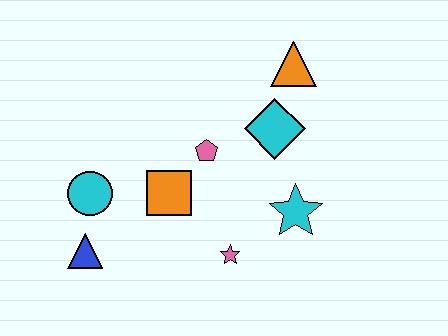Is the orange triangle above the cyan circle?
Yes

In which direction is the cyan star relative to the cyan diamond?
The cyan star is below the cyan diamond.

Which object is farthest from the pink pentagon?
The blue triangle is farthest from the pink pentagon.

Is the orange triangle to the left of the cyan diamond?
No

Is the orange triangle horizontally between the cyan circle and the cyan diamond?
No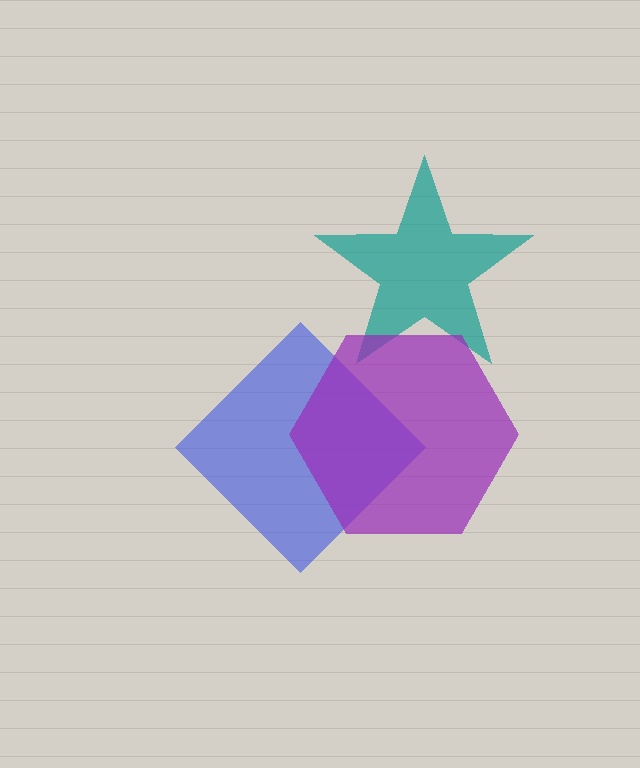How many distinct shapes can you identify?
There are 3 distinct shapes: a teal star, a blue diamond, a purple hexagon.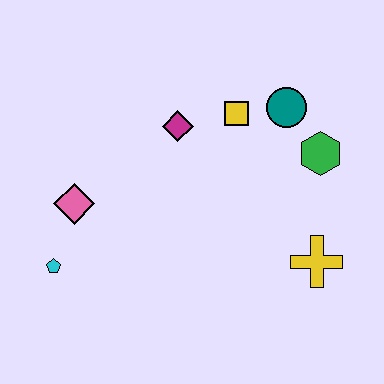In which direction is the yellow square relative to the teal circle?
The yellow square is to the left of the teal circle.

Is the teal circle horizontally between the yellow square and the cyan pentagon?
No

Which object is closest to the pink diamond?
The cyan pentagon is closest to the pink diamond.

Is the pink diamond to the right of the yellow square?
No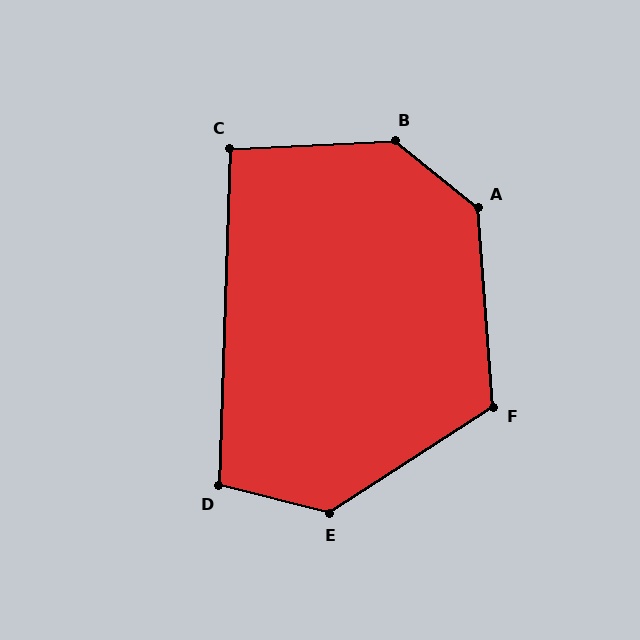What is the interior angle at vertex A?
Approximately 133 degrees (obtuse).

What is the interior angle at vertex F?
Approximately 119 degrees (obtuse).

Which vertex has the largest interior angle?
B, at approximately 139 degrees.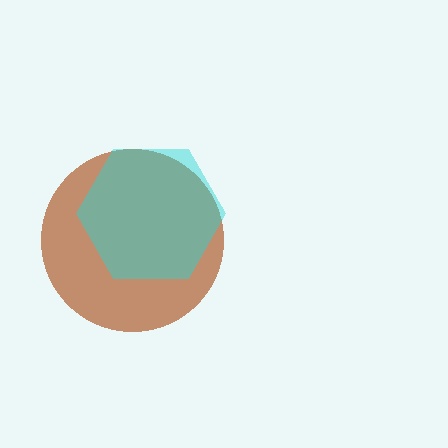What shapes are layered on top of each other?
The layered shapes are: a brown circle, a cyan hexagon.